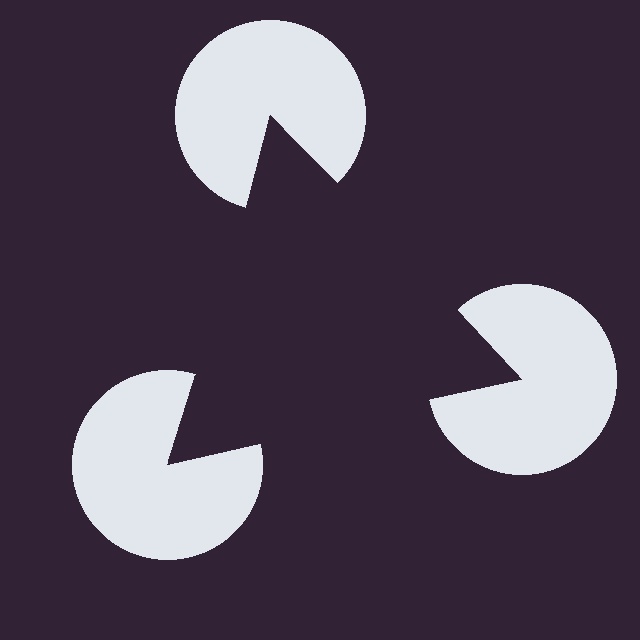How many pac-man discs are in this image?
There are 3 — one at each vertex of the illusory triangle.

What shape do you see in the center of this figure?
An illusory triangle — its edges are inferred from the aligned wedge cuts in the pac-man discs, not physically drawn.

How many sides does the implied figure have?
3 sides.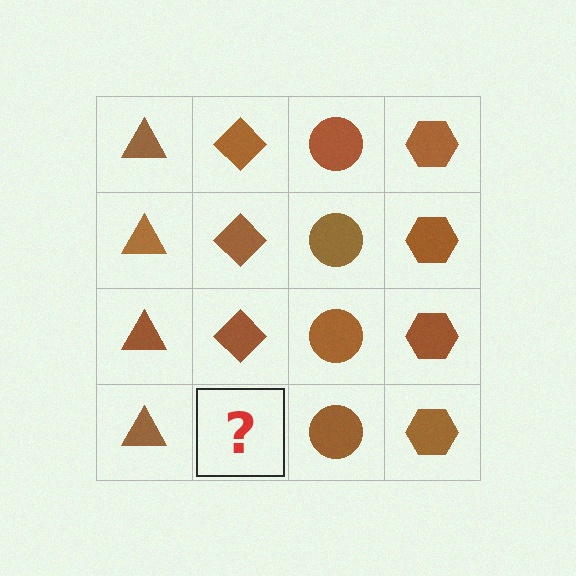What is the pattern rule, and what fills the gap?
The rule is that each column has a consistent shape. The gap should be filled with a brown diamond.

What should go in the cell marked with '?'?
The missing cell should contain a brown diamond.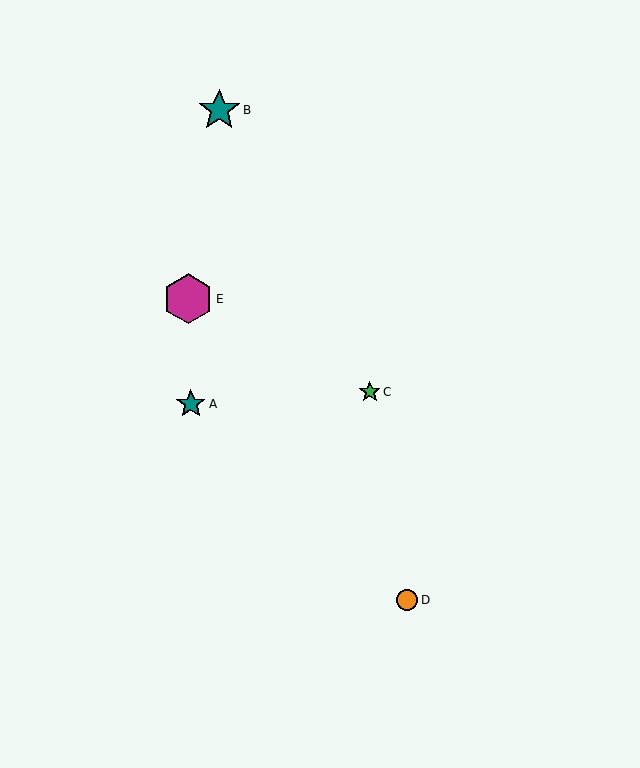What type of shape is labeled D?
Shape D is an orange circle.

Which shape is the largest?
The magenta hexagon (labeled E) is the largest.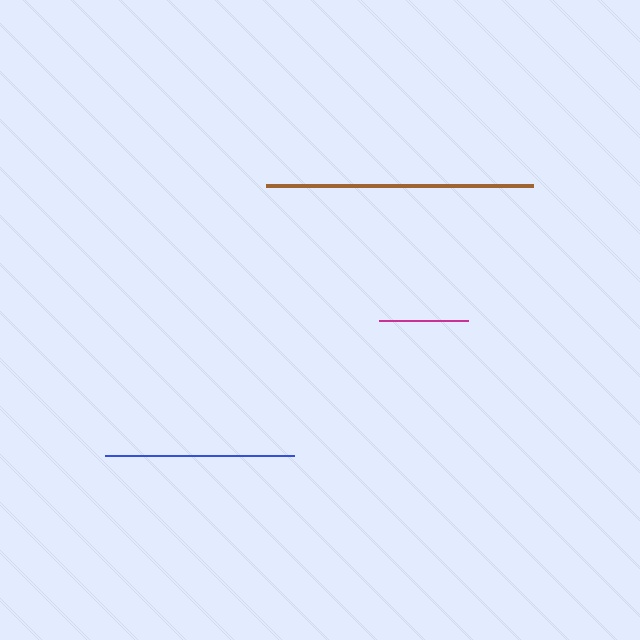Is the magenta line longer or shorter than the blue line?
The blue line is longer than the magenta line.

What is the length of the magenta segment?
The magenta segment is approximately 89 pixels long.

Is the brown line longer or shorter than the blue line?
The brown line is longer than the blue line.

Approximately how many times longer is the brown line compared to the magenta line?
The brown line is approximately 3.0 times the length of the magenta line.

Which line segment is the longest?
The brown line is the longest at approximately 267 pixels.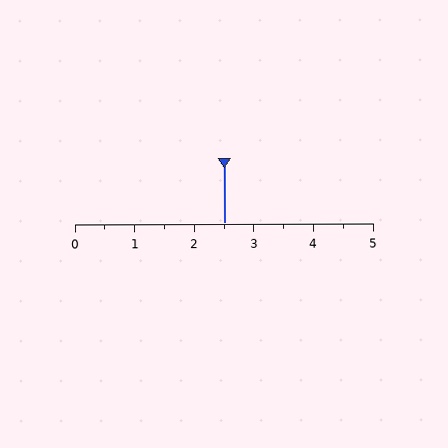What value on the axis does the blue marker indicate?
The marker indicates approximately 2.5.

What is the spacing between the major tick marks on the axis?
The major ticks are spaced 1 apart.